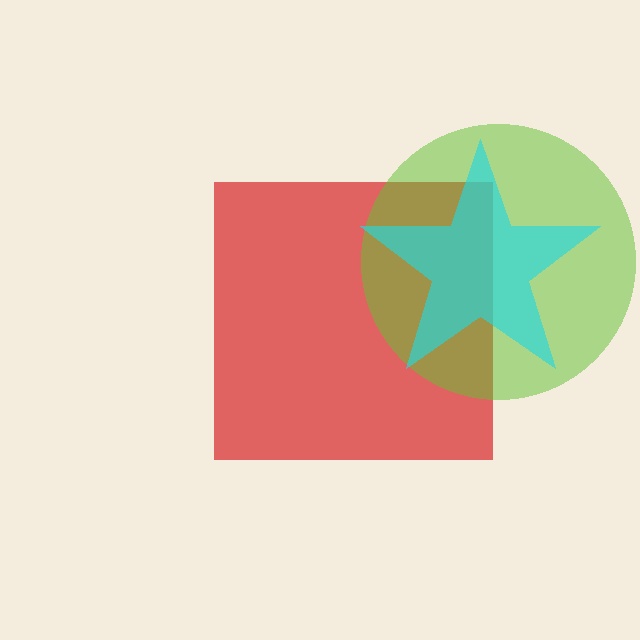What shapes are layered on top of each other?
The layered shapes are: a red square, a lime circle, a cyan star.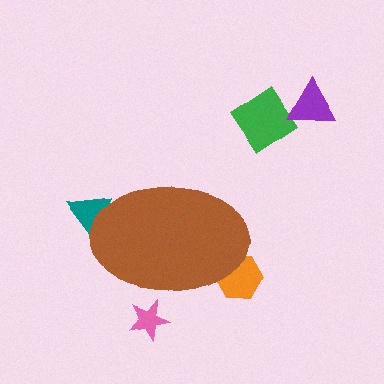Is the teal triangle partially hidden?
Yes, the teal triangle is partially hidden behind the brown ellipse.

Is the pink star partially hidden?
Yes, the pink star is partially hidden behind the brown ellipse.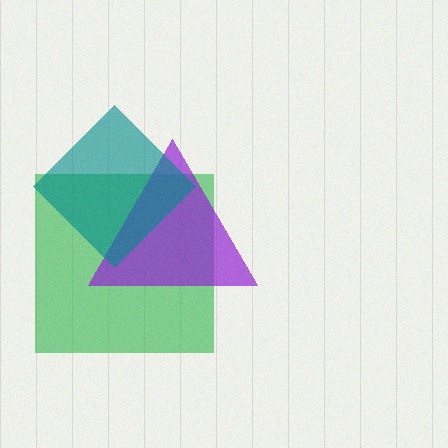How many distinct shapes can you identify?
There are 3 distinct shapes: a green square, a purple triangle, a teal diamond.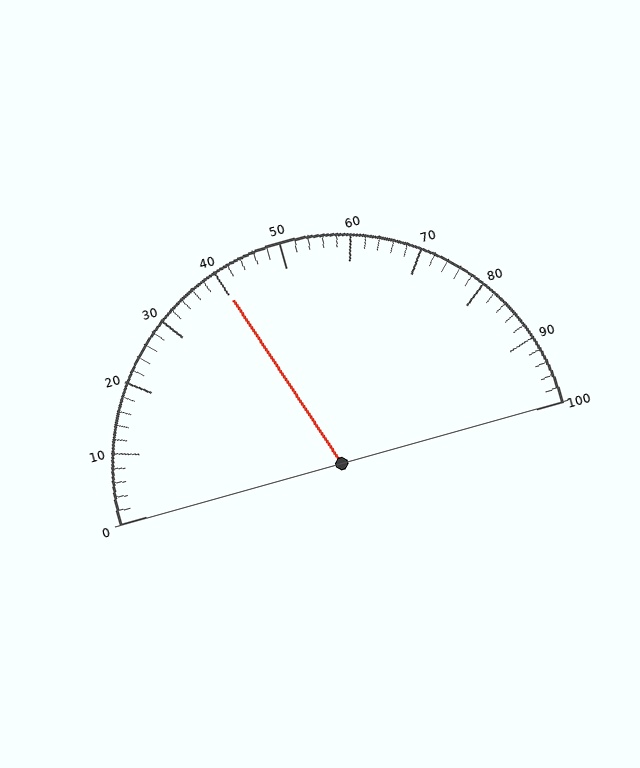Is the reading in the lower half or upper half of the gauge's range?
The reading is in the lower half of the range (0 to 100).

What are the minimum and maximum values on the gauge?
The gauge ranges from 0 to 100.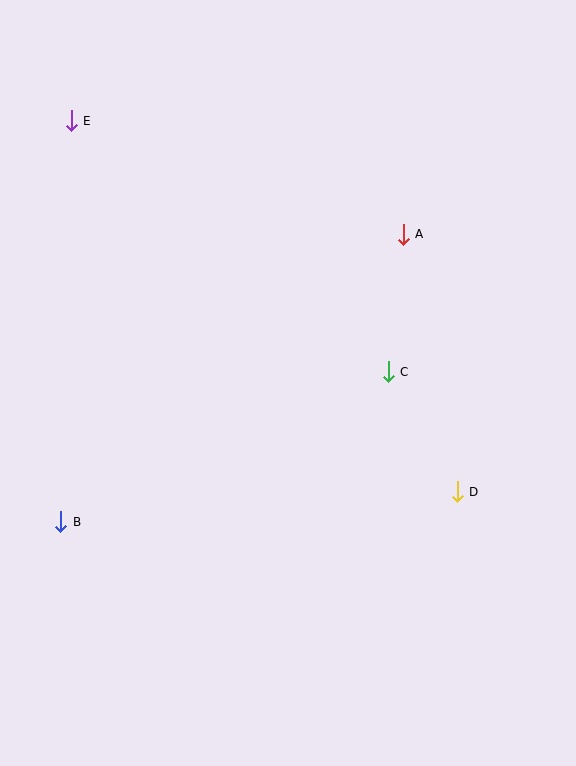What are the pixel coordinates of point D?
Point D is at (457, 492).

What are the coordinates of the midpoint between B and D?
The midpoint between B and D is at (259, 507).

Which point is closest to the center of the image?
Point C at (388, 372) is closest to the center.